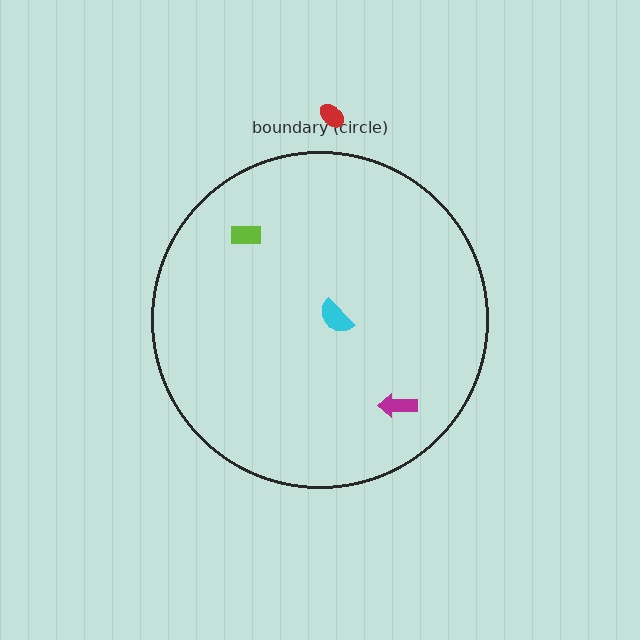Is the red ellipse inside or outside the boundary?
Outside.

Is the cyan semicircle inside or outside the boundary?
Inside.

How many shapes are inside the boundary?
3 inside, 1 outside.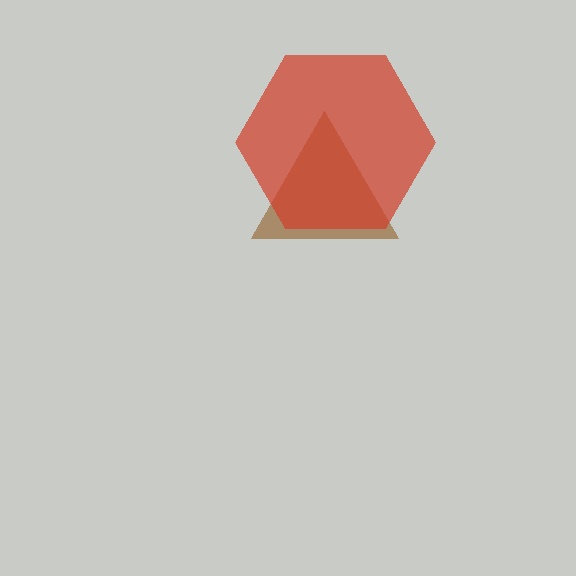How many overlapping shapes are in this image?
There are 2 overlapping shapes in the image.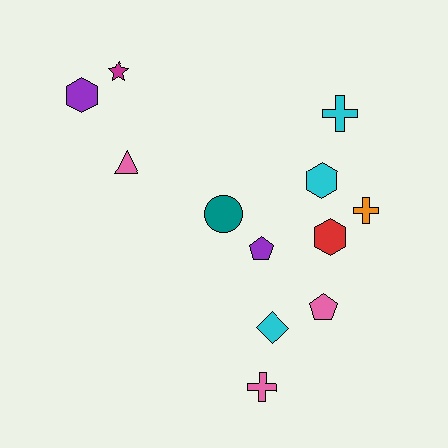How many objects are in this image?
There are 12 objects.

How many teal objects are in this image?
There is 1 teal object.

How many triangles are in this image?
There is 1 triangle.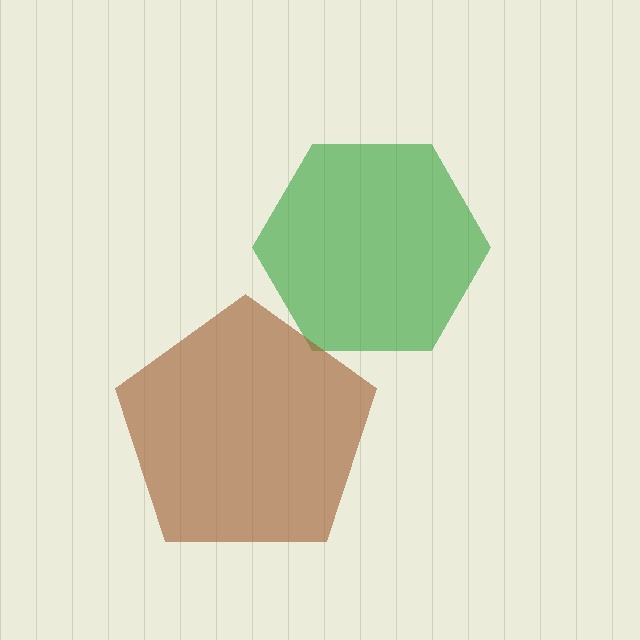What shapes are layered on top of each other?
The layered shapes are: a green hexagon, a brown pentagon.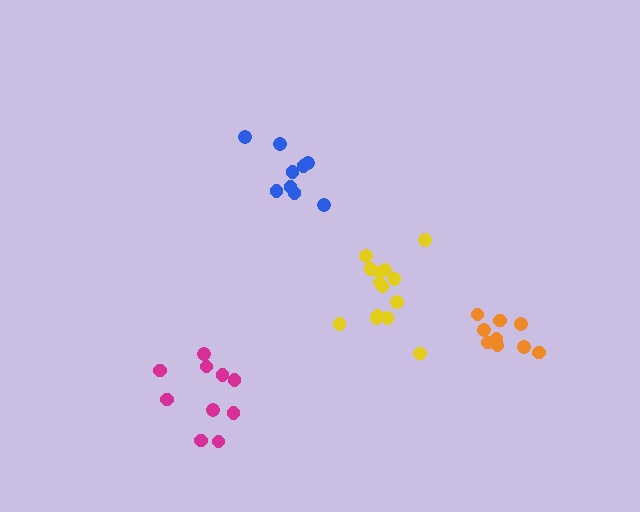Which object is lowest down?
The magenta cluster is bottommost.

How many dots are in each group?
Group 1: 9 dots, Group 2: 14 dots, Group 3: 9 dots, Group 4: 10 dots (42 total).